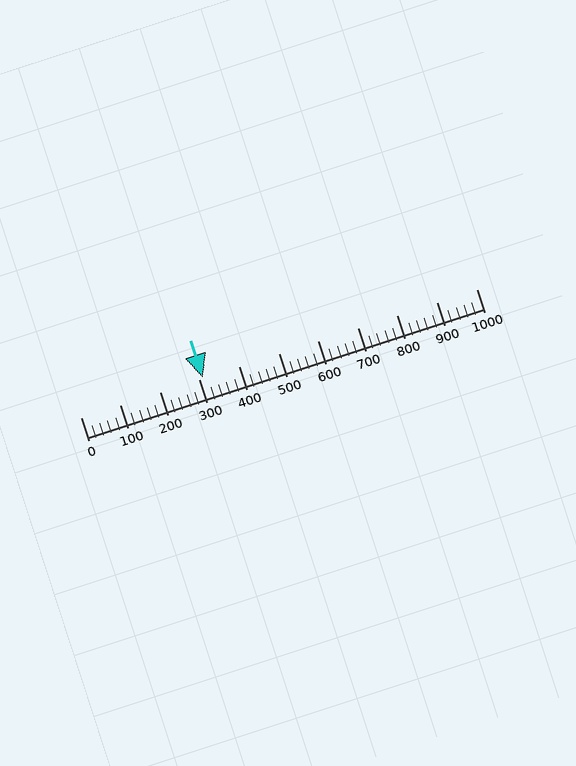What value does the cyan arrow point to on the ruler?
The cyan arrow points to approximately 308.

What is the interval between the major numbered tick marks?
The major tick marks are spaced 100 units apart.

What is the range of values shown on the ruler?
The ruler shows values from 0 to 1000.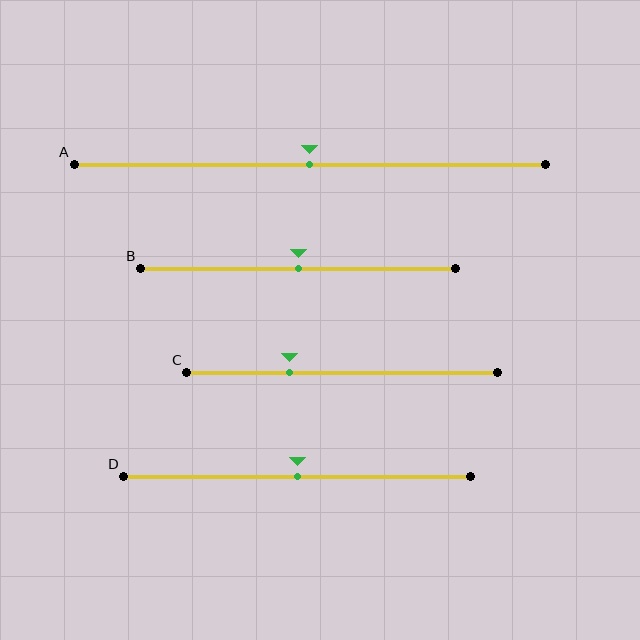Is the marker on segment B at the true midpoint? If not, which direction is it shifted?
Yes, the marker on segment B is at the true midpoint.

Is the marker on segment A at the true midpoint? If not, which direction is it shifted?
Yes, the marker on segment A is at the true midpoint.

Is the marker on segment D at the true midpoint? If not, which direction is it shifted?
Yes, the marker on segment D is at the true midpoint.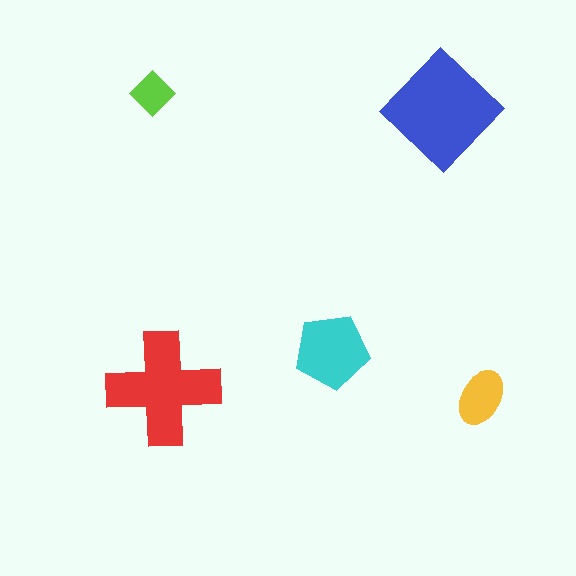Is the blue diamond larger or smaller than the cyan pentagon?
Larger.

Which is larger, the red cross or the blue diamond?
The blue diamond.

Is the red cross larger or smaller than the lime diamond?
Larger.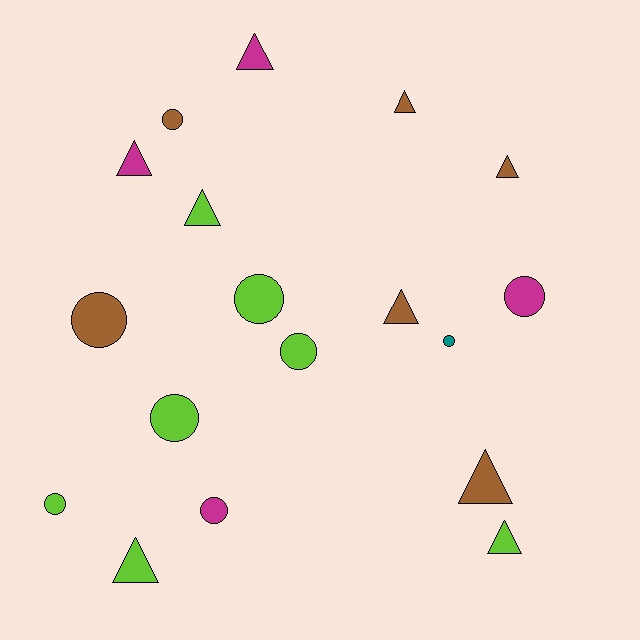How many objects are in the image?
There are 18 objects.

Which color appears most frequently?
Lime, with 7 objects.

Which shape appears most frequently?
Triangle, with 9 objects.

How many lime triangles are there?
There are 3 lime triangles.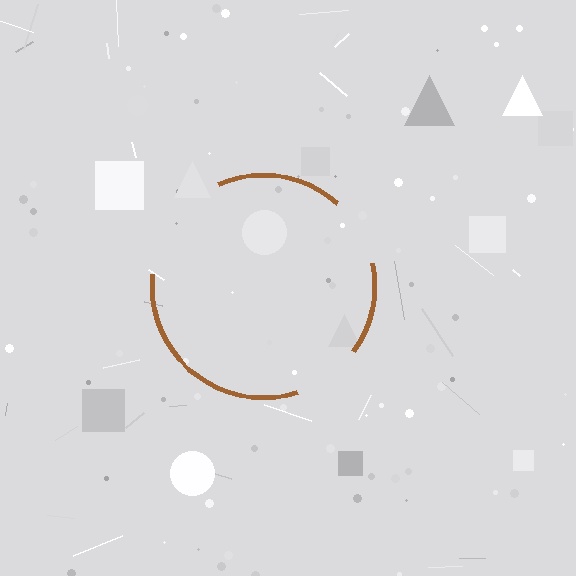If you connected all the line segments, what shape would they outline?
They would outline a circle.